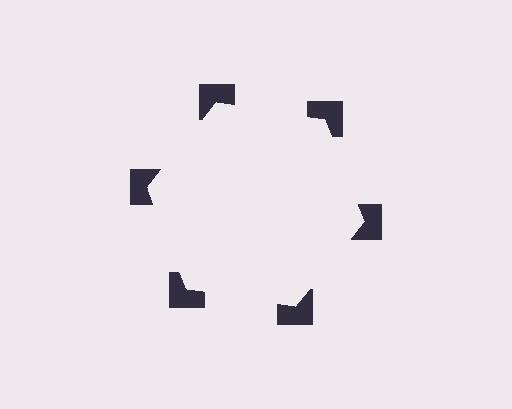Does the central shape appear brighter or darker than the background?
It typically appears slightly brighter than the background, even though no actual brightness change is drawn.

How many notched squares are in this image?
There are 6 — one at each vertex of the illusory hexagon.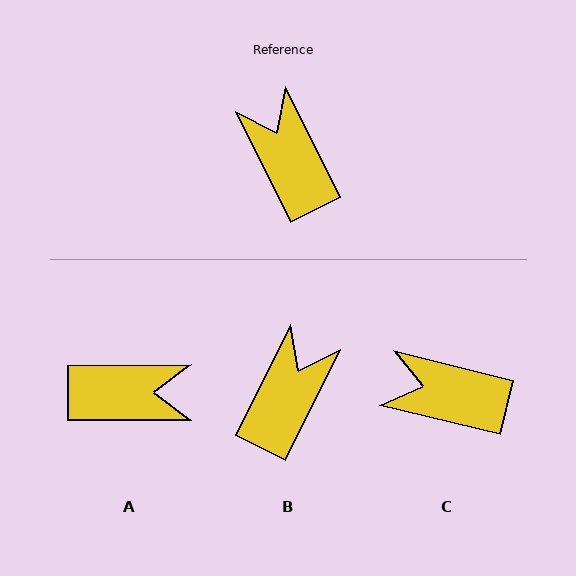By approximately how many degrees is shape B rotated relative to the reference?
Approximately 53 degrees clockwise.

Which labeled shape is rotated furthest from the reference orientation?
A, about 116 degrees away.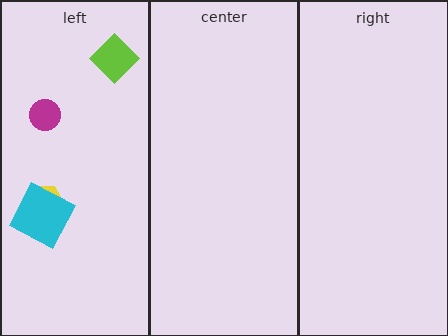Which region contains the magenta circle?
The left region.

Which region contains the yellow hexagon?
The left region.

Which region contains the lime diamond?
The left region.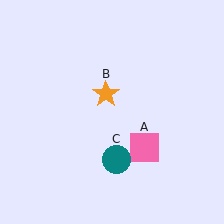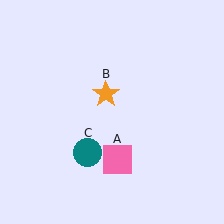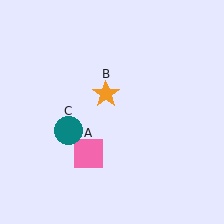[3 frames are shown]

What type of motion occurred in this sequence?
The pink square (object A), teal circle (object C) rotated clockwise around the center of the scene.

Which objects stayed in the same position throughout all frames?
Orange star (object B) remained stationary.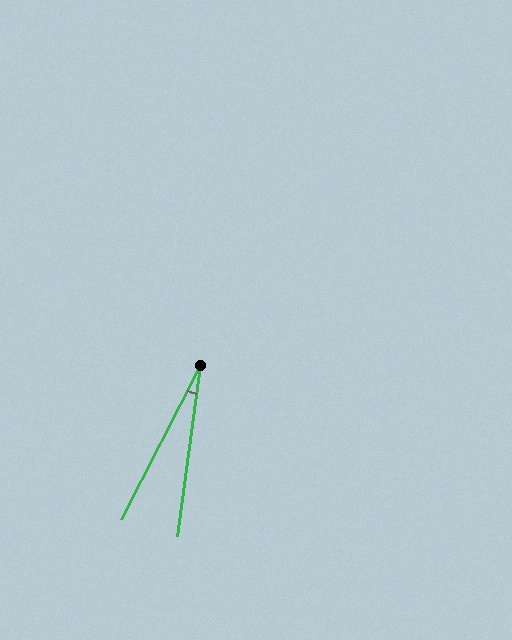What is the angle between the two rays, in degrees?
Approximately 20 degrees.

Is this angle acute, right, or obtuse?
It is acute.